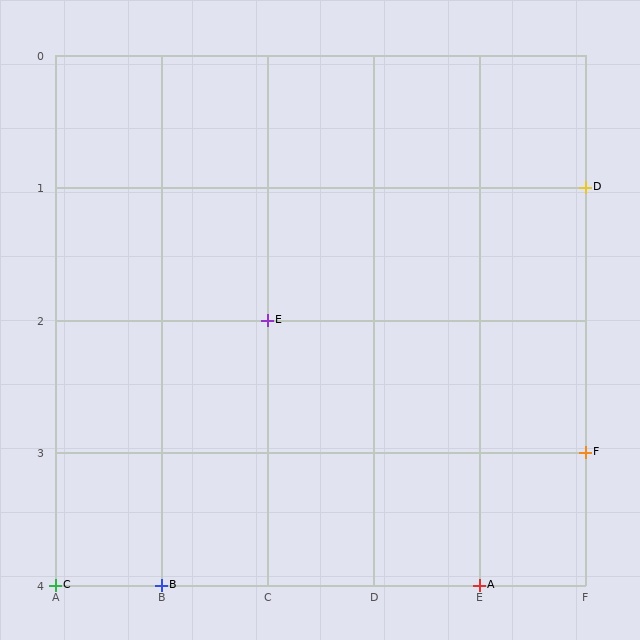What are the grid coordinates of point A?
Point A is at grid coordinates (E, 4).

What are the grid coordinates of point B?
Point B is at grid coordinates (B, 4).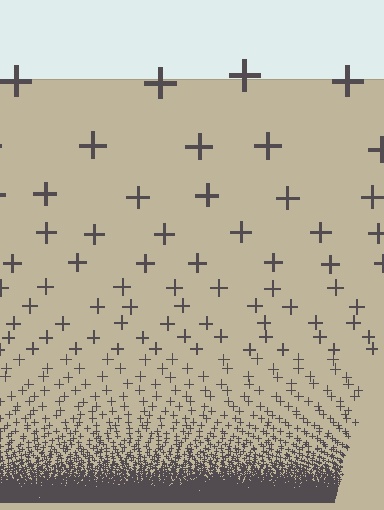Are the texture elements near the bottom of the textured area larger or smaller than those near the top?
Smaller. The gradient is inverted — elements near the bottom are smaller and denser.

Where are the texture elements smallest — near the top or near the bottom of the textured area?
Near the bottom.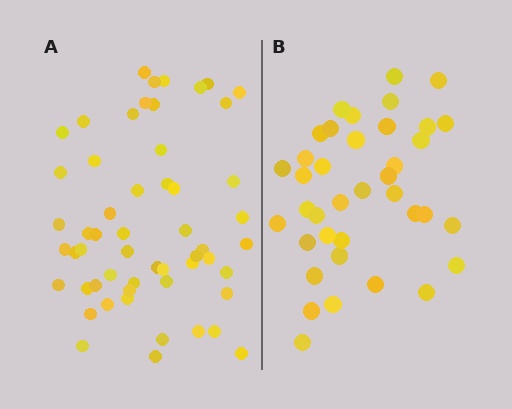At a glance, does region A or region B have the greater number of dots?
Region A (the left region) has more dots.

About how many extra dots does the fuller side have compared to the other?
Region A has approximately 15 more dots than region B.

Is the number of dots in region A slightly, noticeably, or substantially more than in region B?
Region A has noticeably more, but not dramatically so. The ratio is roughly 1.4 to 1.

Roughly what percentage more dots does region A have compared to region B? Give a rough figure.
About 45% more.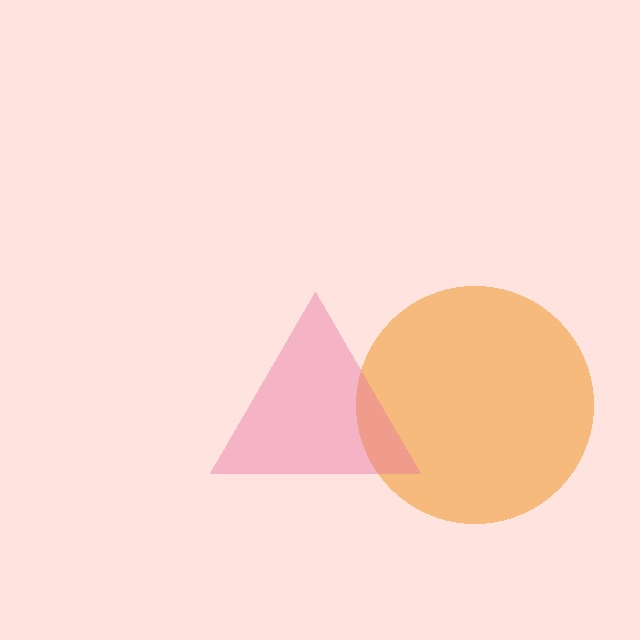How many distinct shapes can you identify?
There are 2 distinct shapes: an orange circle, a pink triangle.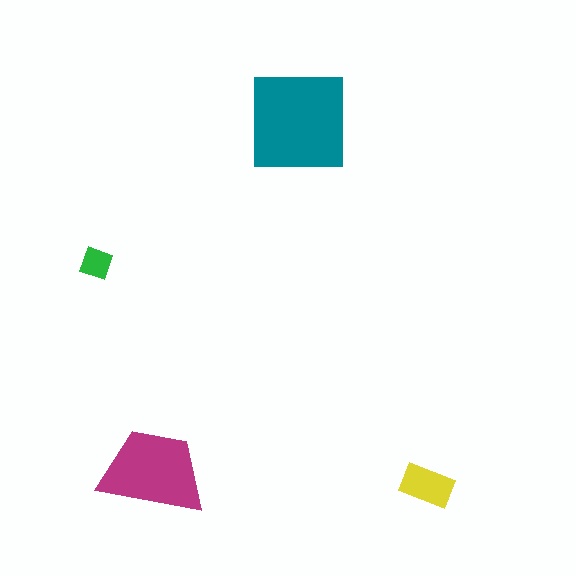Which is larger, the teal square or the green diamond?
The teal square.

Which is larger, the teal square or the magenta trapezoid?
The teal square.